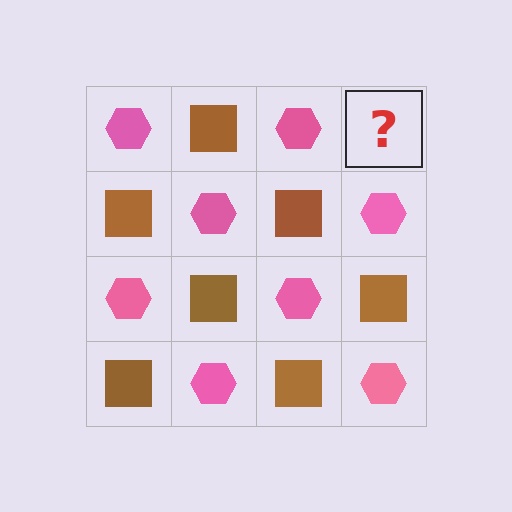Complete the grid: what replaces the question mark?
The question mark should be replaced with a brown square.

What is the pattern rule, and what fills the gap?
The rule is that it alternates pink hexagon and brown square in a checkerboard pattern. The gap should be filled with a brown square.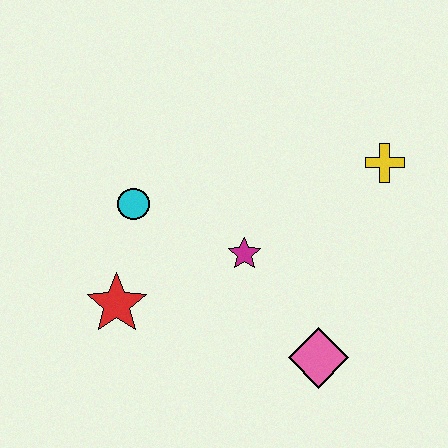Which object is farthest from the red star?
The yellow cross is farthest from the red star.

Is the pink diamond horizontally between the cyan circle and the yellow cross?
Yes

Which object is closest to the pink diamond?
The magenta star is closest to the pink diamond.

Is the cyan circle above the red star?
Yes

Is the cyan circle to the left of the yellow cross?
Yes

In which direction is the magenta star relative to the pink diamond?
The magenta star is above the pink diamond.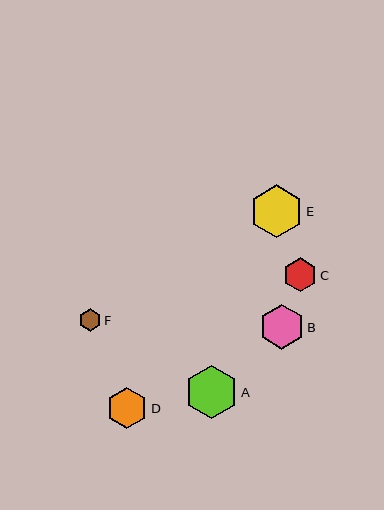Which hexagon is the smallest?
Hexagon F is the smallest with a size of approximately 22 pixels.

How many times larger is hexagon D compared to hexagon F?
Hexagon D is approximately 1.9 times the size of hexagon F.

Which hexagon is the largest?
Hexagon E is the largest with a size of approximately 53 pixels.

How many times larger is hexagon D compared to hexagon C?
Hexagon D is approximately 1.2 times the size of hexagon C.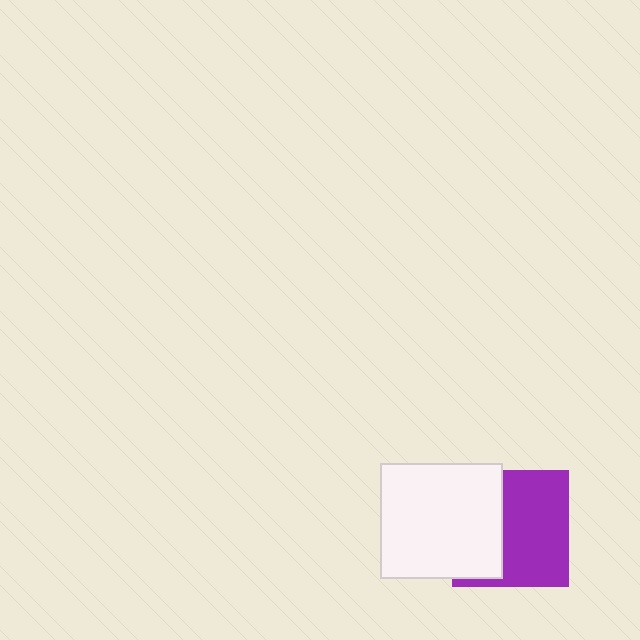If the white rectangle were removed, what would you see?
You would see the complete purple square.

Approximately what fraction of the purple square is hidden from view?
Roughly 41% of the purple square is hidden behind the white rectangle.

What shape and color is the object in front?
The object in front is a white rectangle.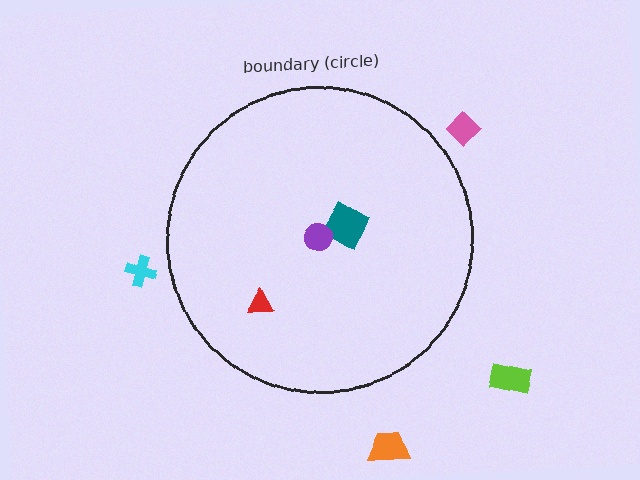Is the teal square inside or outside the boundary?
Inside.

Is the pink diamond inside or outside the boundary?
Outside.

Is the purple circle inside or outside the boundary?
Inside.